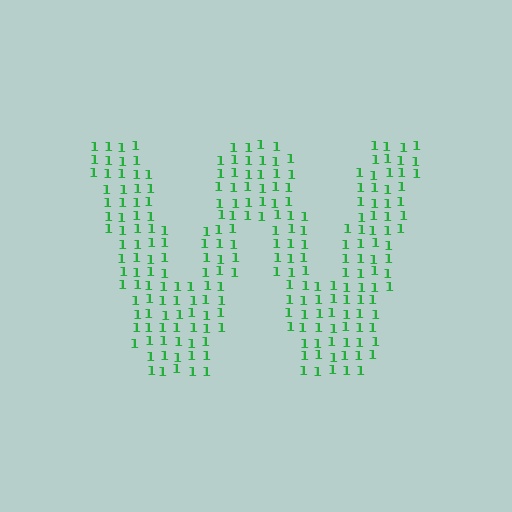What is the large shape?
The large shape is the letter W.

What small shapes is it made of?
It is made of small digit 1's.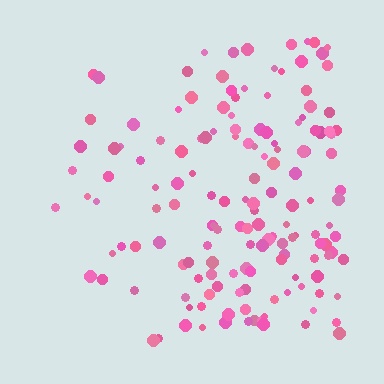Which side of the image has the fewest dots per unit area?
The left.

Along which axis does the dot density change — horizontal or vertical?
Horizontal.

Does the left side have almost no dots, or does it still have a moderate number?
Still a moderate number, just noticeably fewer than the right.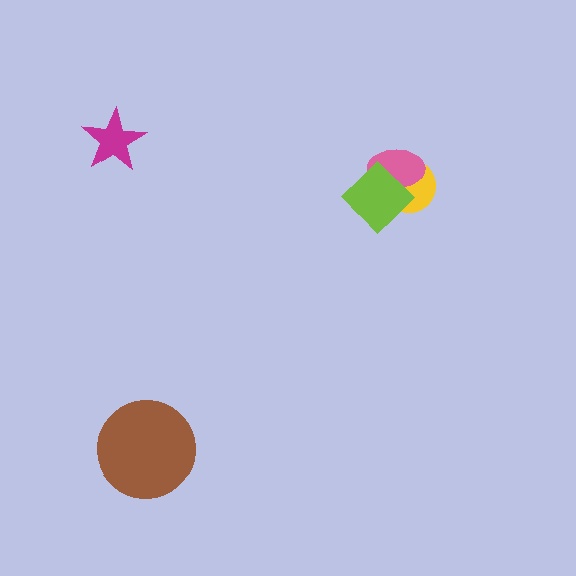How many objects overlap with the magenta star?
0 objects overlap with the magenta star.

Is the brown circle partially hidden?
No, no other shape covers it.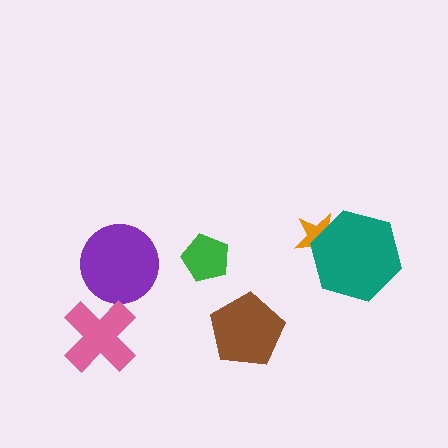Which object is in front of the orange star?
The teal hexagon is in front of the orange star.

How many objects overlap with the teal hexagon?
1 object overlaps with the teal hexagon.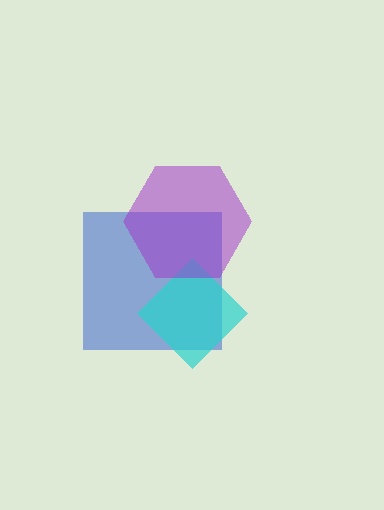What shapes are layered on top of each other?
The layered shapes are: a blue square, a cyan diamond, a purple hexagon.